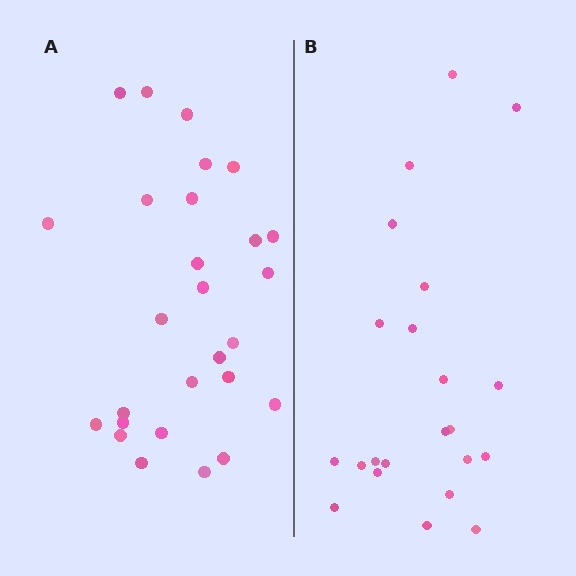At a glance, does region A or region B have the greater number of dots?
Region A (the left region) has more dots.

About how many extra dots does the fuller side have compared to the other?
Region A has about 5 more dots than region B.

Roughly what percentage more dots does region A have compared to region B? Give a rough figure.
About 25% more.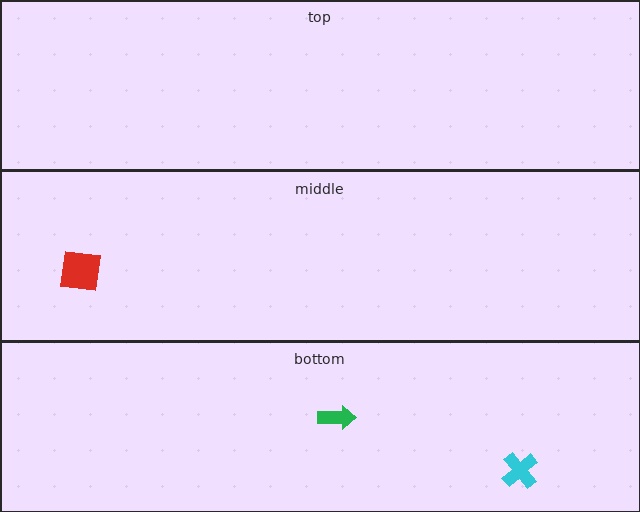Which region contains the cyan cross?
The bottom region.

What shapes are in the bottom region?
The cyan cross, the green arrow.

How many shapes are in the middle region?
1.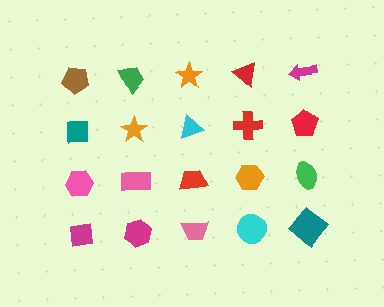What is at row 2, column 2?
An orange star.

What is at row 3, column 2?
A pink rectangle.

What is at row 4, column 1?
A magenta square.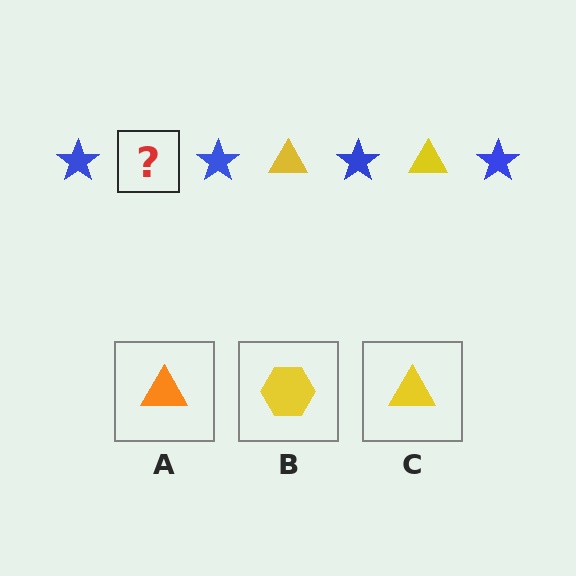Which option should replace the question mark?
Option C.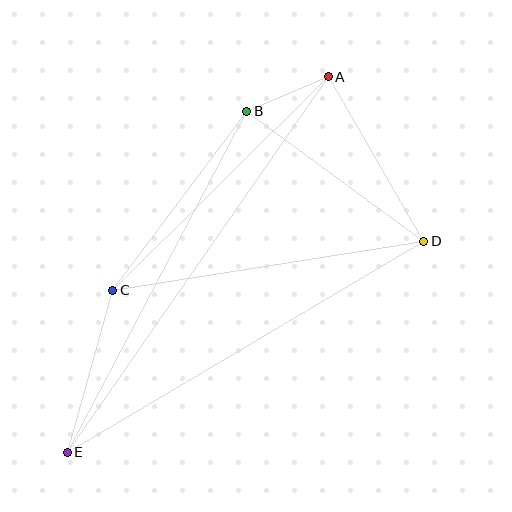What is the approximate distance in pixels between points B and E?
The distance between B and E is approximately 385 pixels.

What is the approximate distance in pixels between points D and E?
The distance between D and E is approximately 414 pixels.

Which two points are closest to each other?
Points A and B are closest to each other.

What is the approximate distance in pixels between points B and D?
The distance between B and D is approximately 219 pixels.